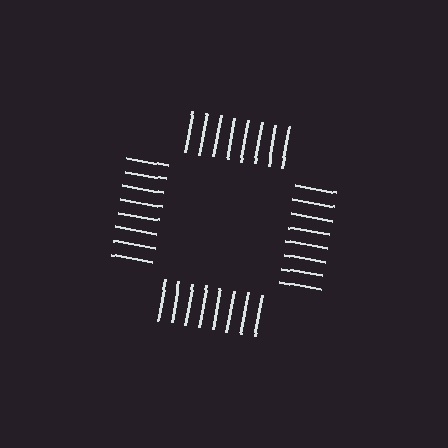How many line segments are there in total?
32 — 8 along each of the 4 edges.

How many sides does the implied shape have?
4 sides — the line-ends trace a square.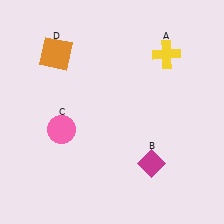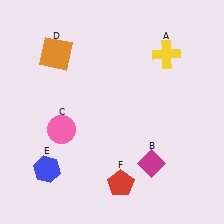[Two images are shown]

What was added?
A blue hexagon (E), a red pentagon (F) were added in Image 2.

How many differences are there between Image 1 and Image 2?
There are 2 differences between the two images.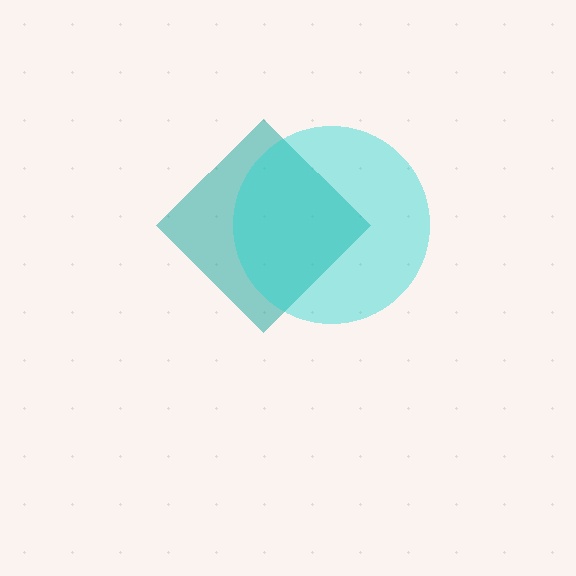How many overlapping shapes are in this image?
There are 2 overlapping shapes in the image.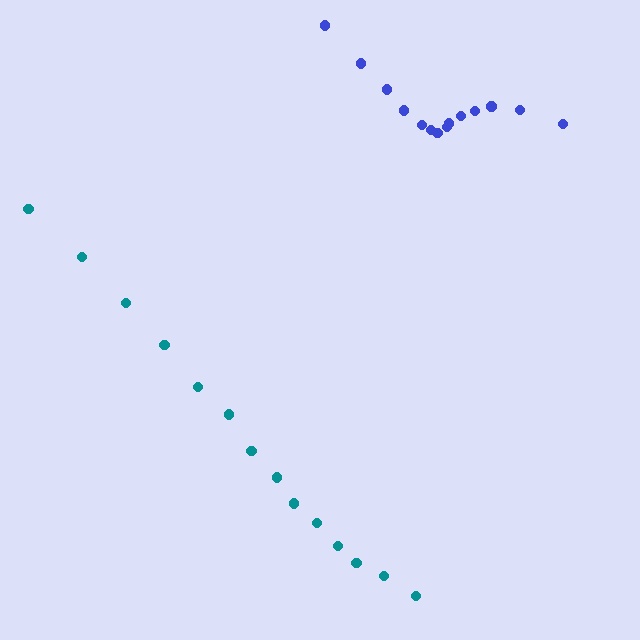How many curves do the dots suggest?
There are 2 distinct paths.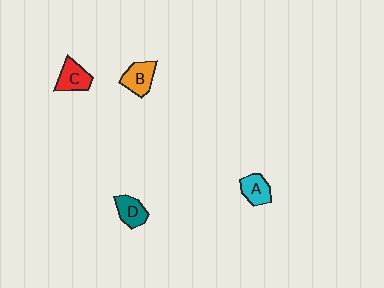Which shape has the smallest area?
Shape D (teal).